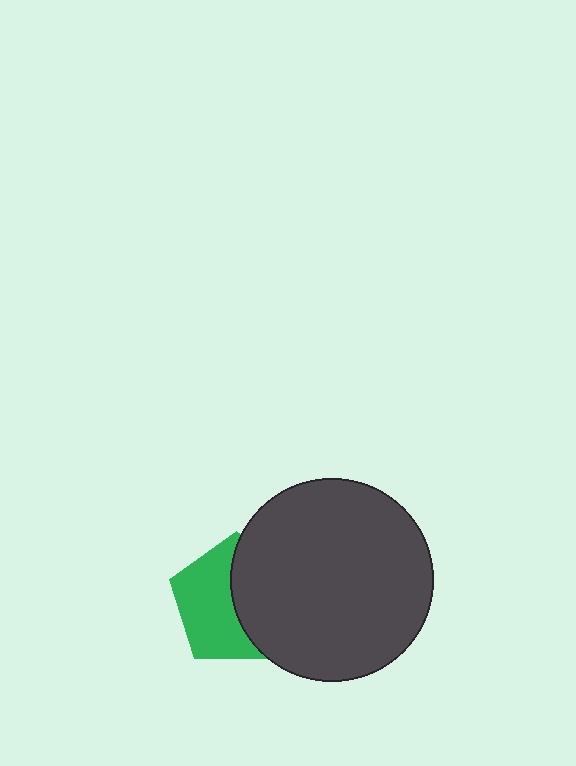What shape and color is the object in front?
The object in front is a dark gray circle.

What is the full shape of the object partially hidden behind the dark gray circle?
The partially hidden object is a green pentagon.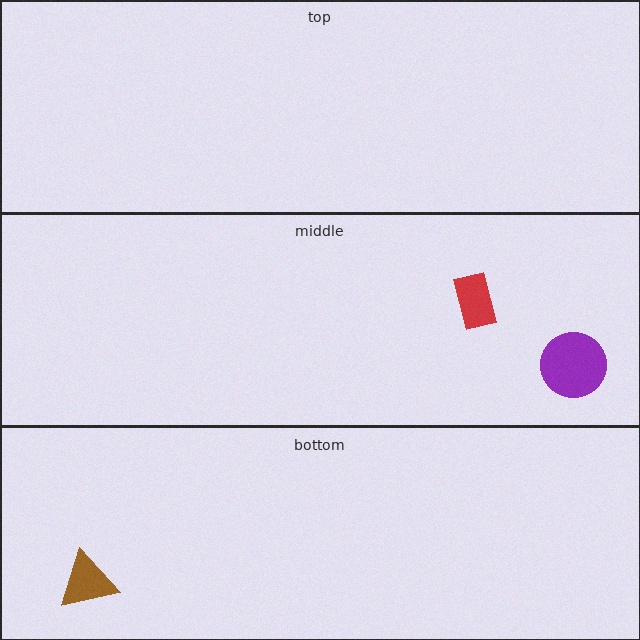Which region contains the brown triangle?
The bottom region.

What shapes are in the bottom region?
The brown triangle.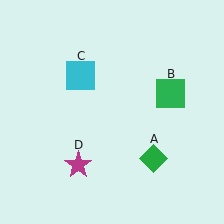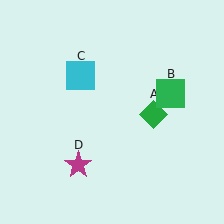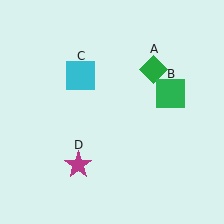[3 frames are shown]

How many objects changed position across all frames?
1 object changed position: green diamond (object A).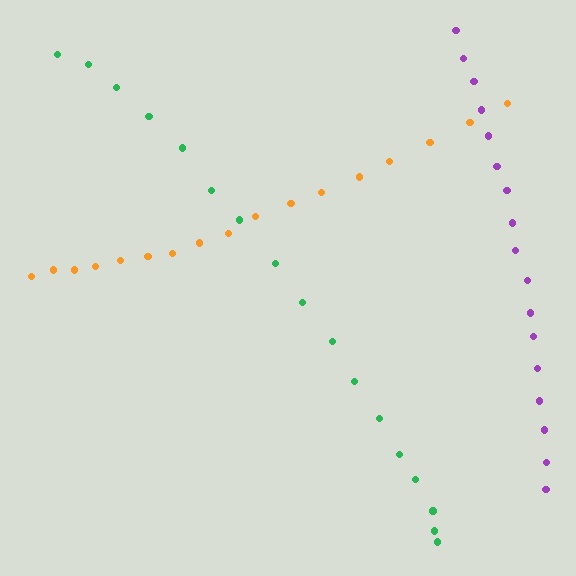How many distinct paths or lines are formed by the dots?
There are 3 distinct paths.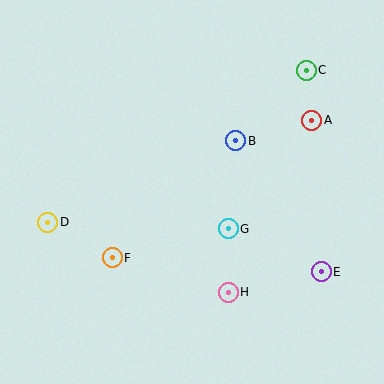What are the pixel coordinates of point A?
Point A is at (312, 120).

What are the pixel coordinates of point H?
Point H is at (228, 292).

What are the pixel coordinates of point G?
Point G is at (228, 229).